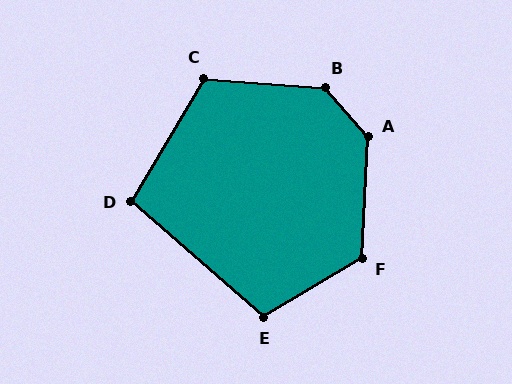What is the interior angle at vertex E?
Approximately 108 degrees (obtuse).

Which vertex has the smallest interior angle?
D, at approximately 101 degrees.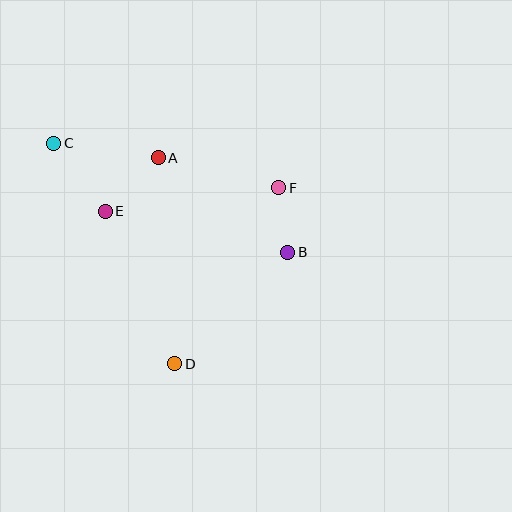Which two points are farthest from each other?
Points B and C are farthest from each other.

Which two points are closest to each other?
Points B and F are closest to each other.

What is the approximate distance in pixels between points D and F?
The distance between D and F is approximately 204 pixels.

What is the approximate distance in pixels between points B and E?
The distance between B and E is approximately 187 pixels.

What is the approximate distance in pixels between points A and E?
The distance between A and E is approximately 75 pixels.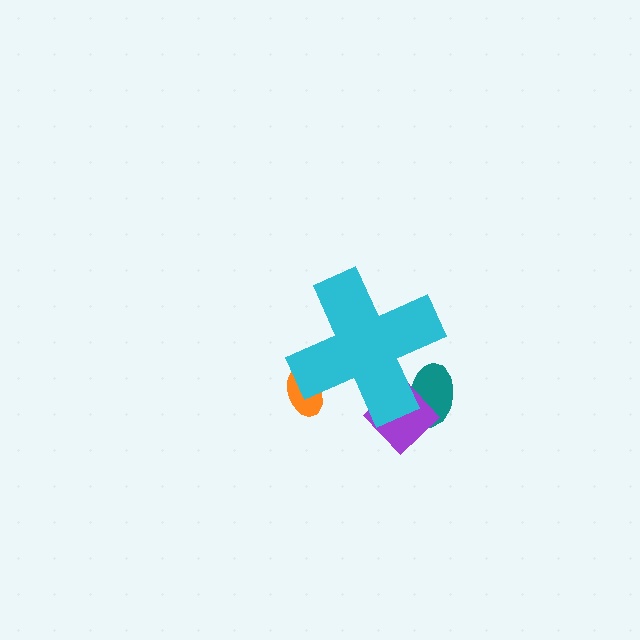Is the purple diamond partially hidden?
Yes, the purple diamond is partially hidden behind the cyan cross.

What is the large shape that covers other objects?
A cyan cross.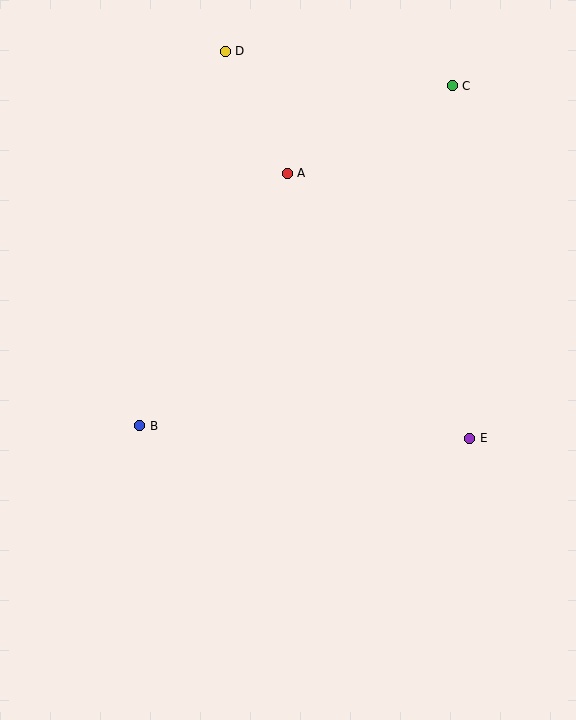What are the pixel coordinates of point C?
Point C is at (452, 86).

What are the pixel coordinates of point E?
Point E is at (470, 438).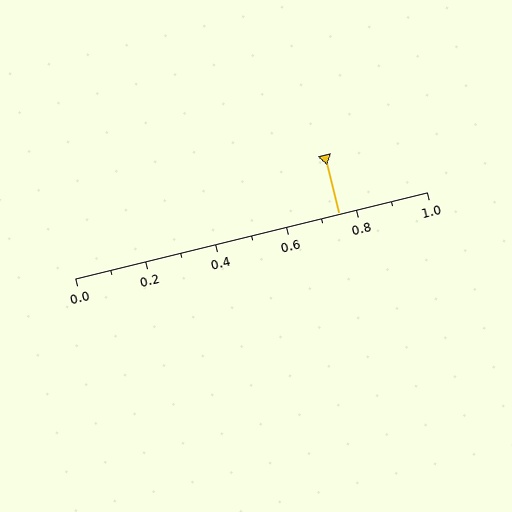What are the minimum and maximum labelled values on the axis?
The axis runs from 0.0 to 1.0.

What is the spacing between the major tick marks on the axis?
The major ticks are spaced 0.2 apart.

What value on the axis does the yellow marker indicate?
The marker indicates approximately 0.75.